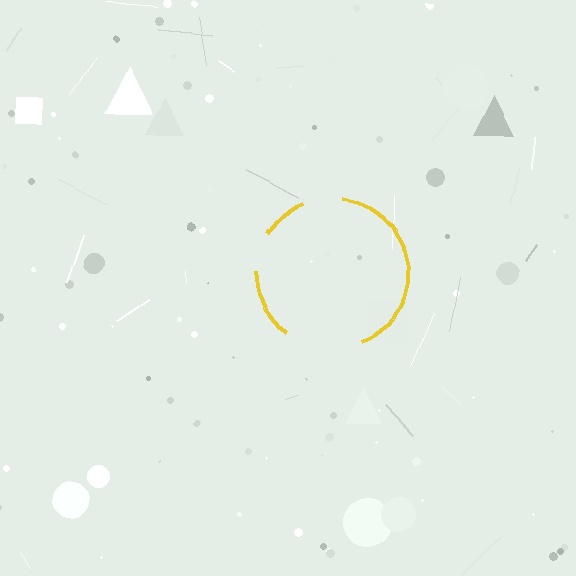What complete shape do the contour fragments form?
The contour fragments form a circle.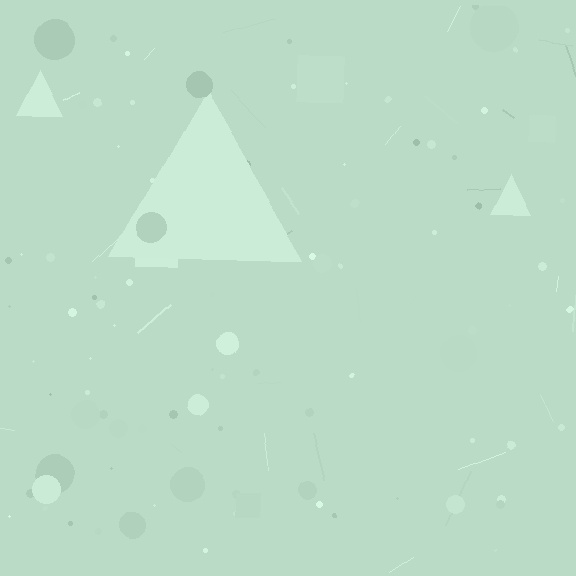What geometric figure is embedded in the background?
A triangle is embedded in the background.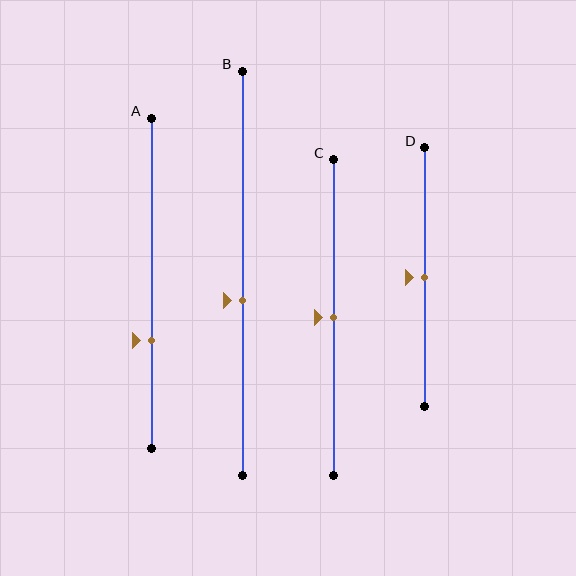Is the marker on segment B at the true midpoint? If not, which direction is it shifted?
No, the marker on segment B is shifted downward by about 7% of the segment length.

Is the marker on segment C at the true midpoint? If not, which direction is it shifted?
Yes, the marker on segment C is at the true midpoint.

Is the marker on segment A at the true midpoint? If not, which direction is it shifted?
No, the marker on segment A is shifted downward by about 17% of the segment length.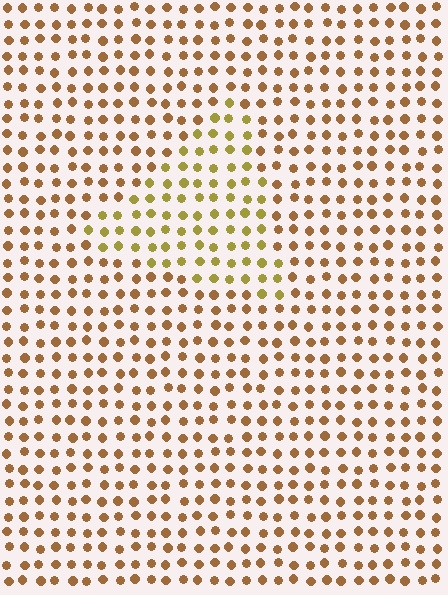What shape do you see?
I see a triangle.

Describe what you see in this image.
The image is filled with small brown elements in a uniform arrangement. A triangle-shaped region is visible where the elements are tinted to a slightly different hue, forming a subtle color boundary.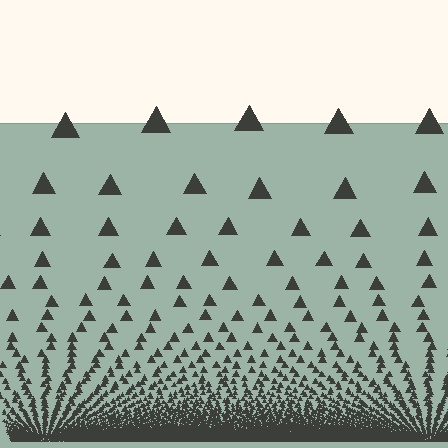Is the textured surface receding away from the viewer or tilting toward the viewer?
The surface appears to tilt toward the viewer. Texture elements get larger and sparser toward the top.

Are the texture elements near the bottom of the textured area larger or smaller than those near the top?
Smaller. The gradient is inverted — elements near the bottom are smaller and denser.